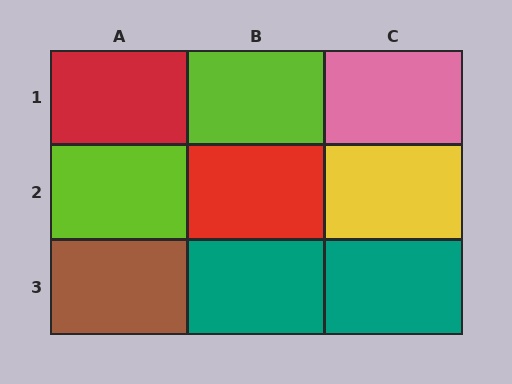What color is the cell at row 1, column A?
Red.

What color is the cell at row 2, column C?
Yellow.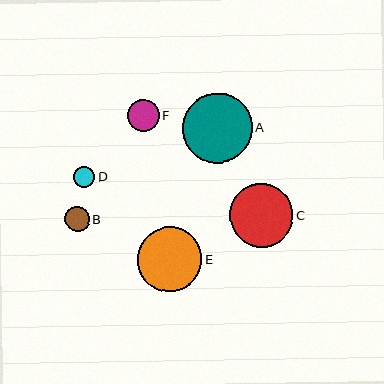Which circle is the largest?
Circle A is the largest with a size of approximately 70 pixels.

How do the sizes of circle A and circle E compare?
Circle A and circle E are approximately the same size.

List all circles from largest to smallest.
From largest to smallest: A, E, C, F, B, D.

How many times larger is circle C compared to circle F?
Circle C is approximately 2.0 times the size of circle F.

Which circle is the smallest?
Circle D is the smallest with a size of approximately 21 pixels.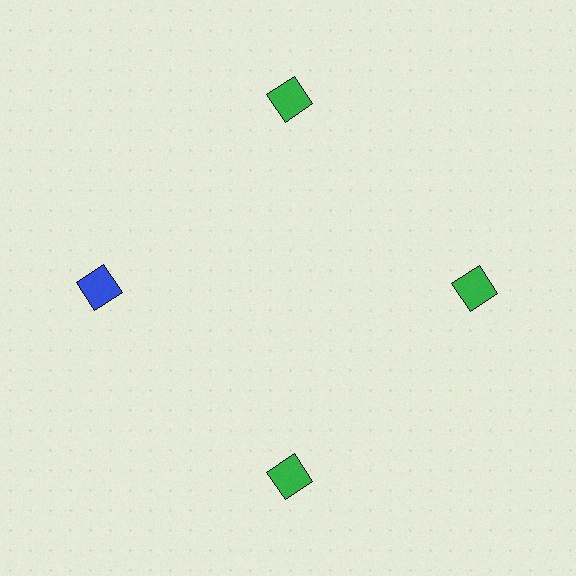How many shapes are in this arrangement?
There are 4 shapes arranged in a ring pattern.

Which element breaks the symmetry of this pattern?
The blue diamond at roughly the 9 o'clock position breaks the symmetry. All other shapes are green diamonds.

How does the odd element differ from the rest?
It has a different color: blue instead of green.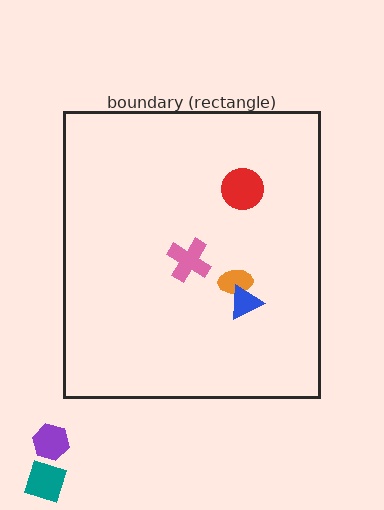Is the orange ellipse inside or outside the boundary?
Inside.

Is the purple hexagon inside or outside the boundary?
Outside.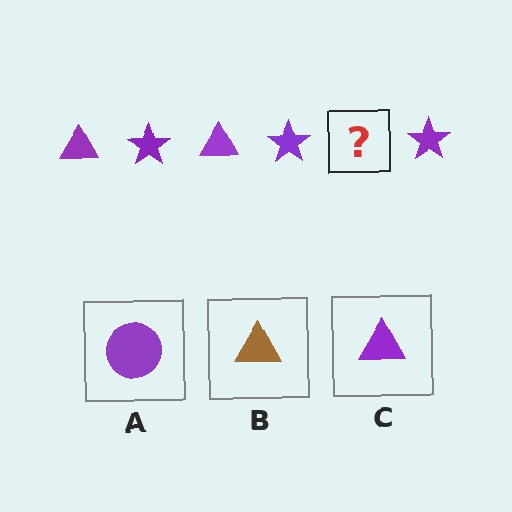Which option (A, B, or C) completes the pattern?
C.